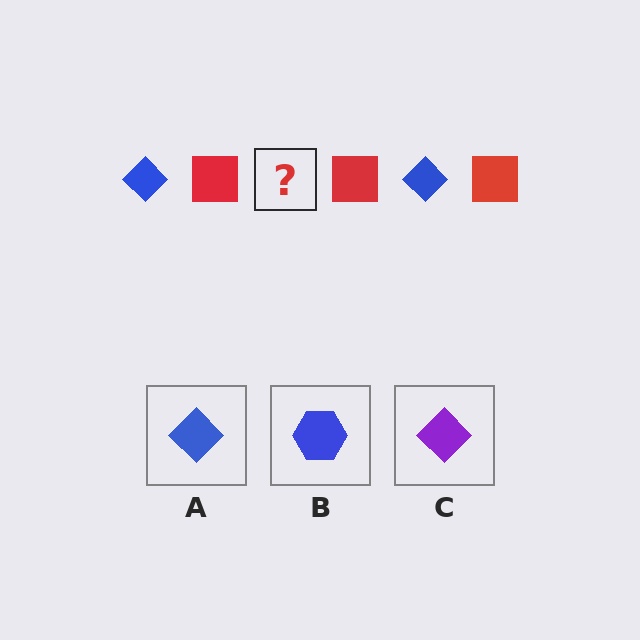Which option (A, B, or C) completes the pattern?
A.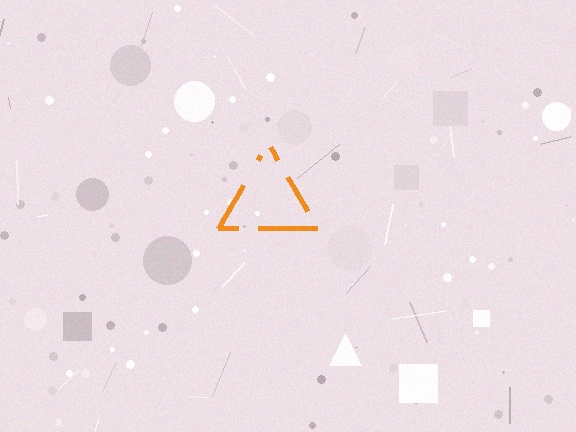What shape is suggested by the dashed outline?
The dashed outline suggests a triangle.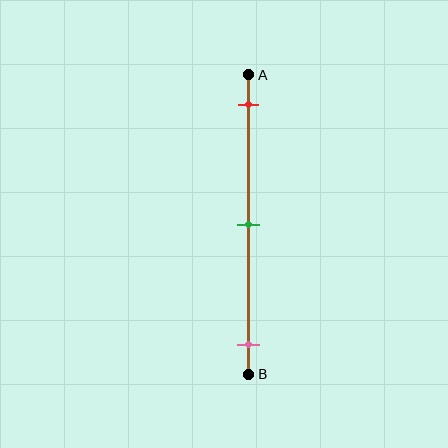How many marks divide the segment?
There are 3 marks dividing the segment.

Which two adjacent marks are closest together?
The red and green marks are the closest adjacent pair.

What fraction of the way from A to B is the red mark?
The red mark is approximately 10% (0.1) of the way from A to B.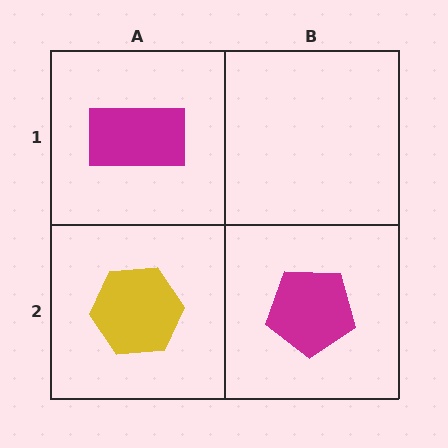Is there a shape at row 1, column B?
No, that cell is empty.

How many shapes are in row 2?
2 shapes.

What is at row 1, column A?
A magenta rectangle.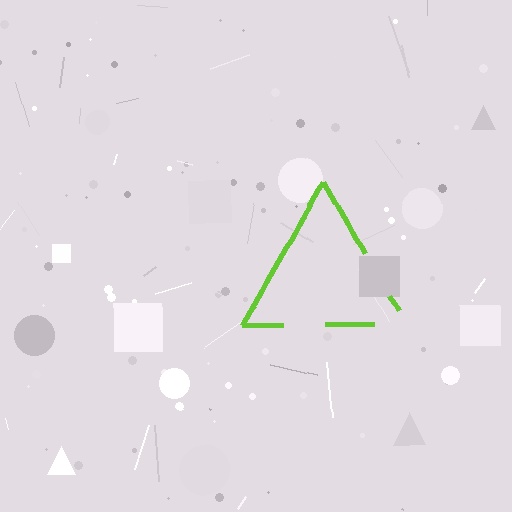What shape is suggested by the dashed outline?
The dashed outline suggests a triangle.